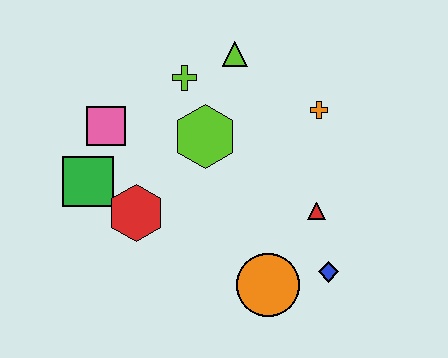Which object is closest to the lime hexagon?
The lime cross is closest to the lime hexagon.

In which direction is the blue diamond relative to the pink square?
The blue diamond is to the right of the pink square.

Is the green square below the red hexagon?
No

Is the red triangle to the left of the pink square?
No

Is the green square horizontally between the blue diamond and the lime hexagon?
No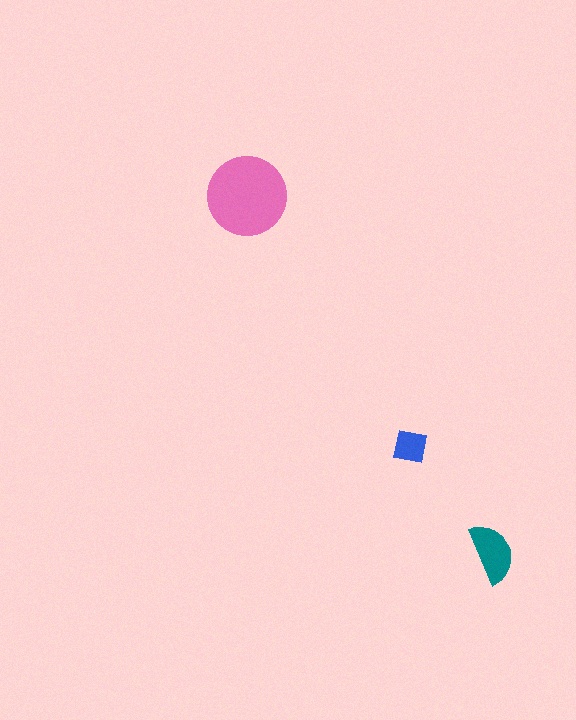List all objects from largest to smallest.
The pink circle, the teal semicircle, the blue square.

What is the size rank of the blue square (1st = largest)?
3rd.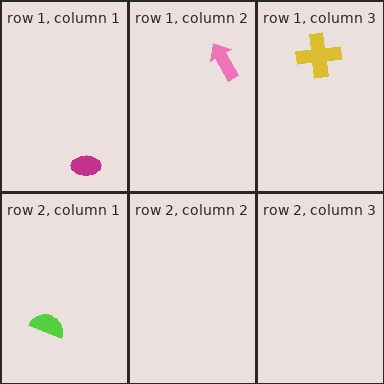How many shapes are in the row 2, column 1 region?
1.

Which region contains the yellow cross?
The row 1, column 3 region.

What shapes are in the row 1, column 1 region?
The magenta ellipse.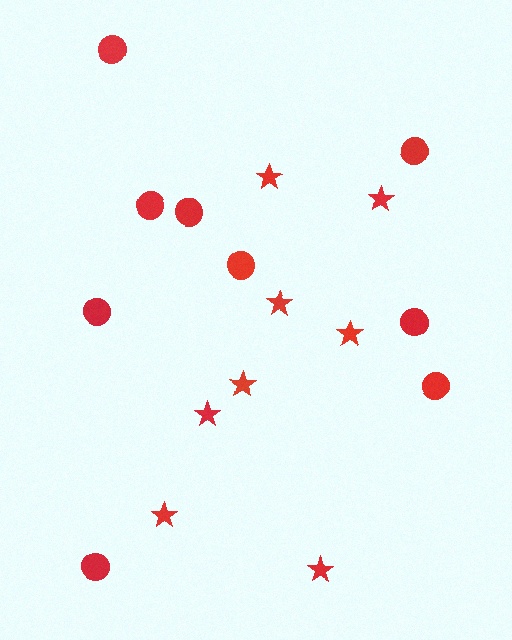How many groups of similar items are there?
There are 2 groups: one group of circles (9) and one group of stars (8).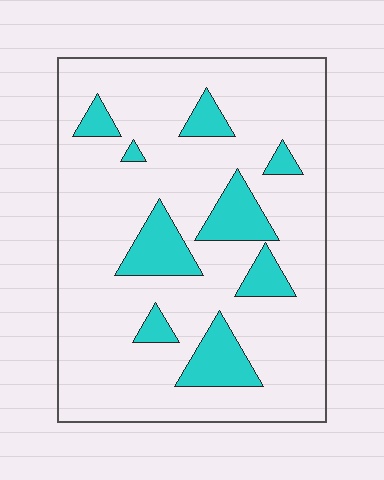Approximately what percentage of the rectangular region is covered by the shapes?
Approximately 15%.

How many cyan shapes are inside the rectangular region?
9.